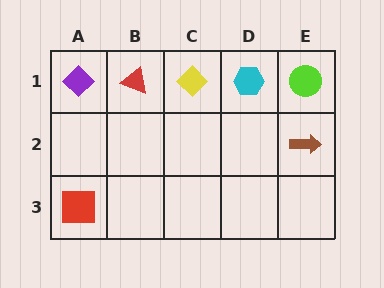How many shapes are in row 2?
1 shape.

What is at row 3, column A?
A red square.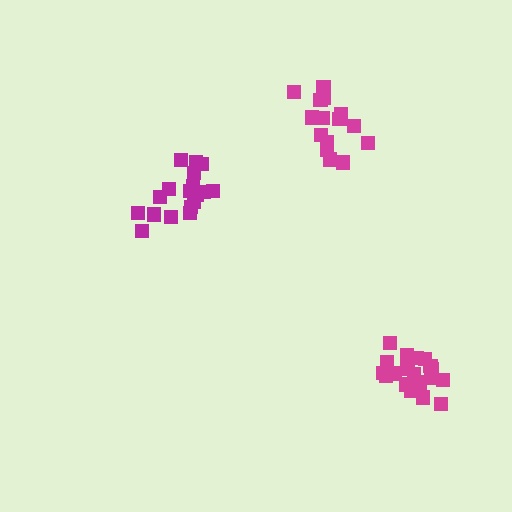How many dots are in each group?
Group 1: 15 dots, Group 2: 19 dots, Group 3: 18 dots (52 total).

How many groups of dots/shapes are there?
There are 3 groups.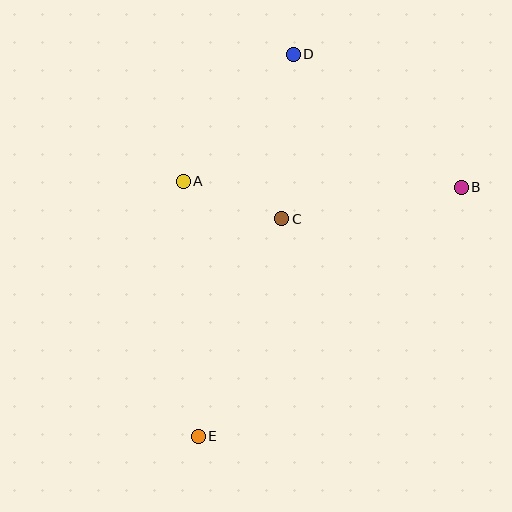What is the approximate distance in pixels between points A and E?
The distance between A and E is approximately 255 pixels.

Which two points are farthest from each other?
Points D and E are farthest from each other.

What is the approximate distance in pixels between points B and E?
The distance between B and E is approximately 362 pixels.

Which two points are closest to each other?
Points A and C are closest to each other.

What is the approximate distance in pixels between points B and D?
The distance between B and D is approximately 214 pixels.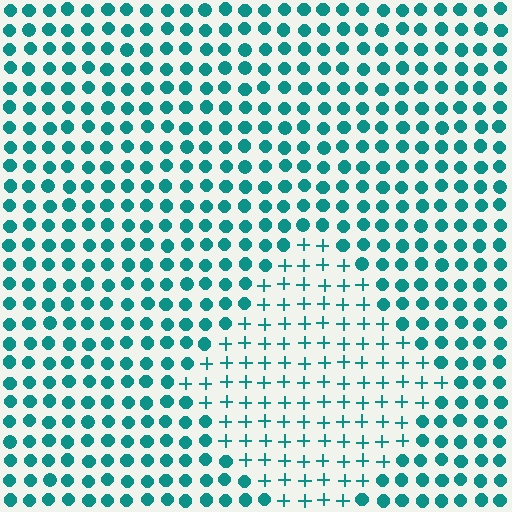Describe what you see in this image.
The image is filled with small teal elements arranged in a uniform grid. A diamond-shaped region contains plus signs, while the surrounding area contains circles. The boundary is defined purely by the change in element shape.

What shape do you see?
I see a diamond.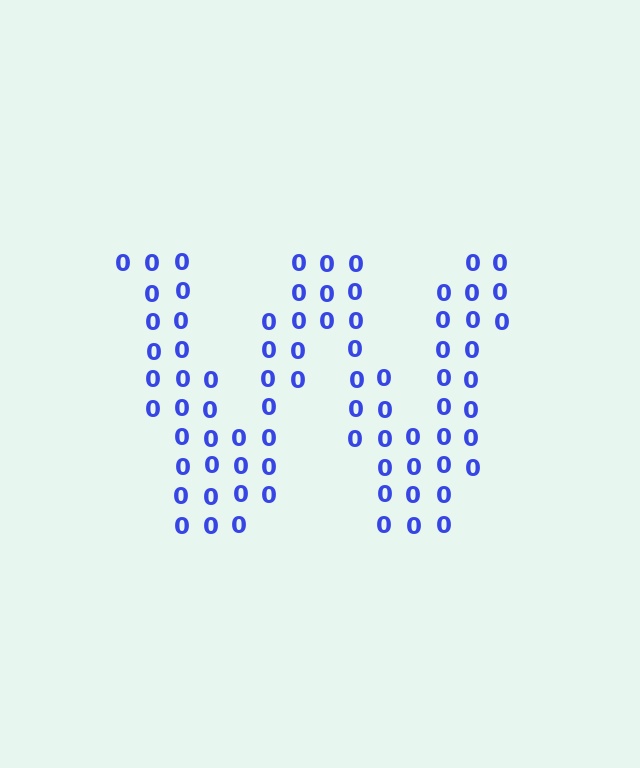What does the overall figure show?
The overall figure shows the letter W.